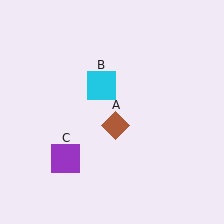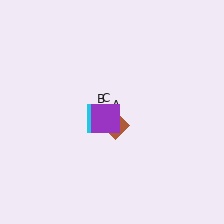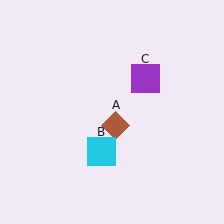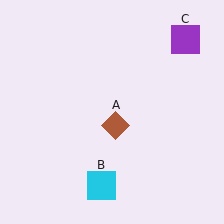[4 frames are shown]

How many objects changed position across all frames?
2 objects changed position: cyan square (object B), purple square (object C).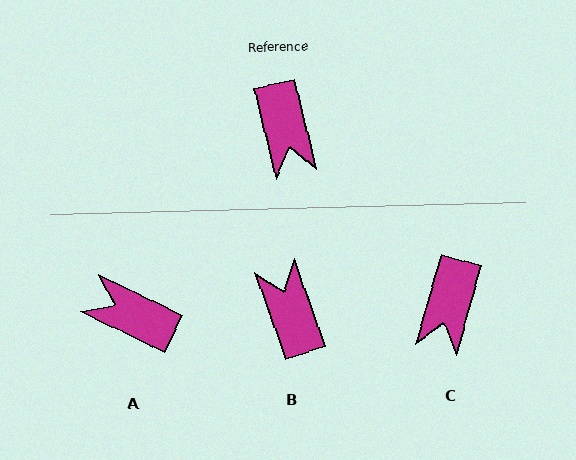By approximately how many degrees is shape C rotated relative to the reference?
Approximately 29 degrees clockwise.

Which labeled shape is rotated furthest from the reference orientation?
B, about 174 degrees away.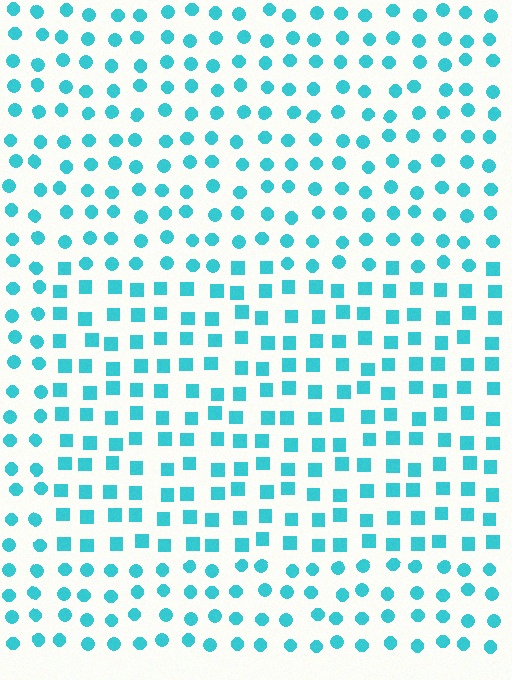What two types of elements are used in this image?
The image uses squares inside the rectangle region and circles outside it.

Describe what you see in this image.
The image is filled with small cyan elements arranged in a uniform grid. A rectangle-shaped region contains squares, while the surrounding area contains circles. The boundary is defined purely by the change in element shape.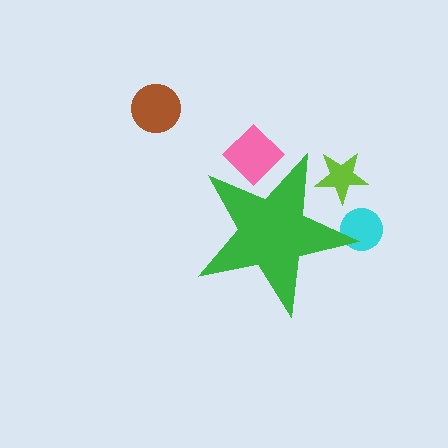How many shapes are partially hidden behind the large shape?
3 shapes are partially hidden.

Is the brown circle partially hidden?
No, the brown circle is fully visible.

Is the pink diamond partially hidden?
Yes, the pink diamond is partially hidden behind the green star.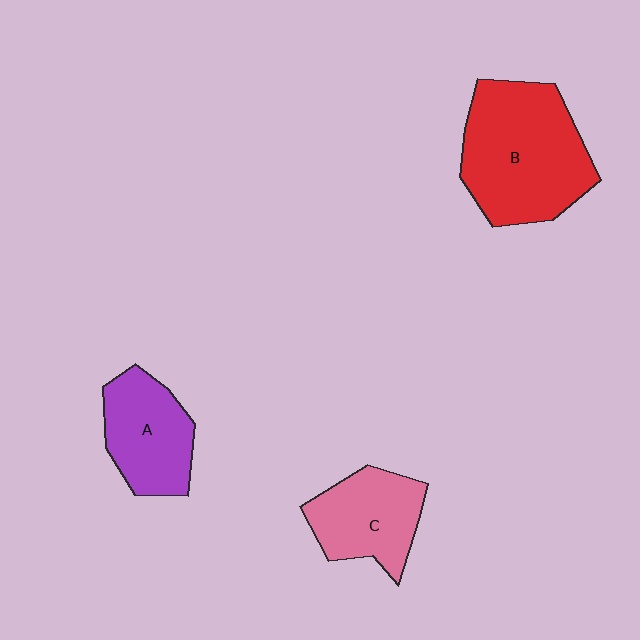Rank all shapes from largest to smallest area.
From largest to smallest: B (red), A (purple), C (pink).